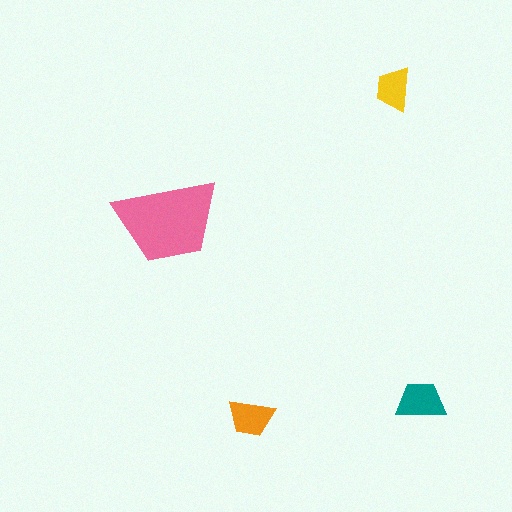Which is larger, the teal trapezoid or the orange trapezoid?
The teal one.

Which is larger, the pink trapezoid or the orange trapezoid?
The pink one.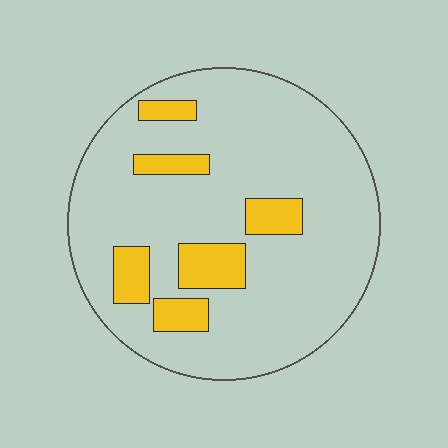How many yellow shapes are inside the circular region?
6.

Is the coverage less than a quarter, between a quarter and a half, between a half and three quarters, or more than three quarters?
Less than a quarter.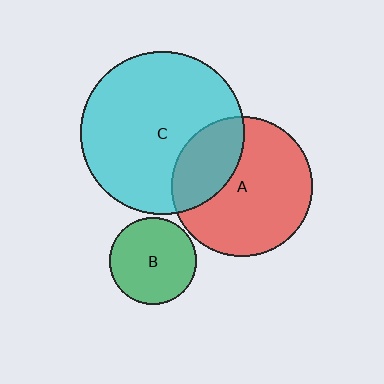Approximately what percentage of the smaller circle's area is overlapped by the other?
Approximately 30%.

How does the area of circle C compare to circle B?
Approximately 3.5 times.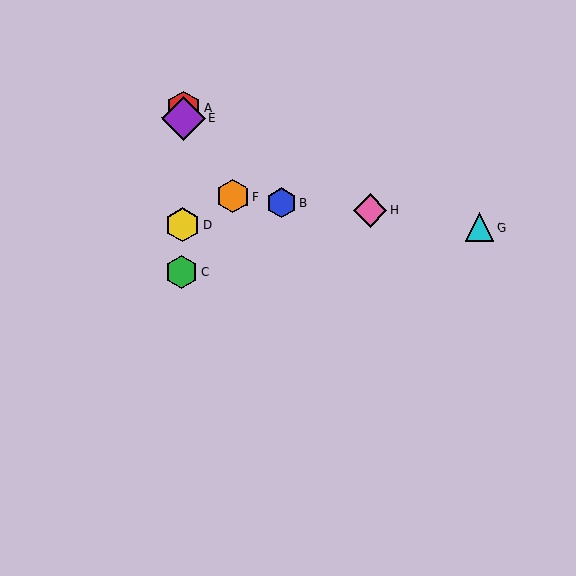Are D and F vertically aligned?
No, D is at x≈182 and F is at x≈233.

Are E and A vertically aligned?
Yes, both are at x≈184.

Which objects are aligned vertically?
Objects A, C, D, E are aligned vertically.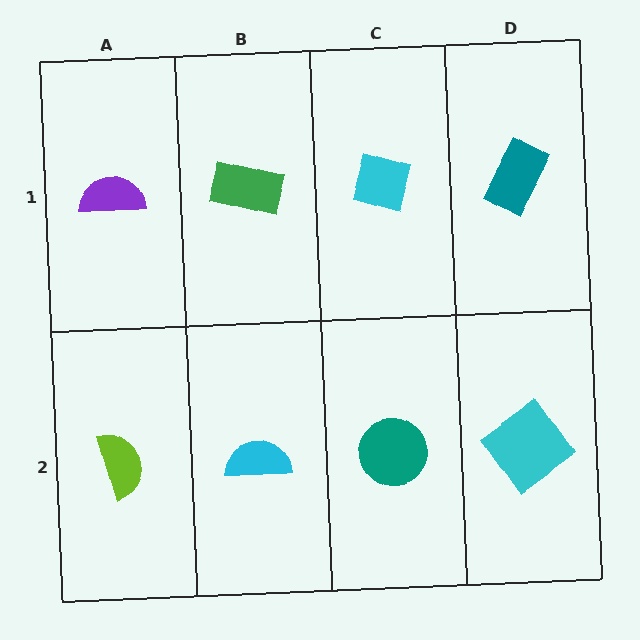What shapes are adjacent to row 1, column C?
A teal circle (row 2, column C), a green rectangle (row 1, column B), a teal rectangle (row 1, column D).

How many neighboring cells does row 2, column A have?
2.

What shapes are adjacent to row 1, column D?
A cyan diamond (row 2, column D), a cyan diamond (row 1, column C).